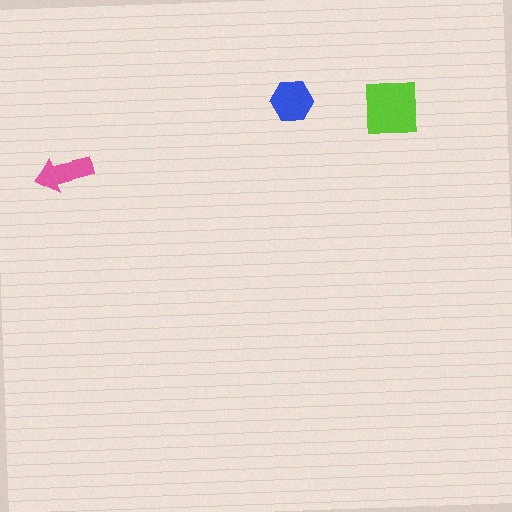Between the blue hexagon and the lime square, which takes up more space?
The lime square.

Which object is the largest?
The lime square.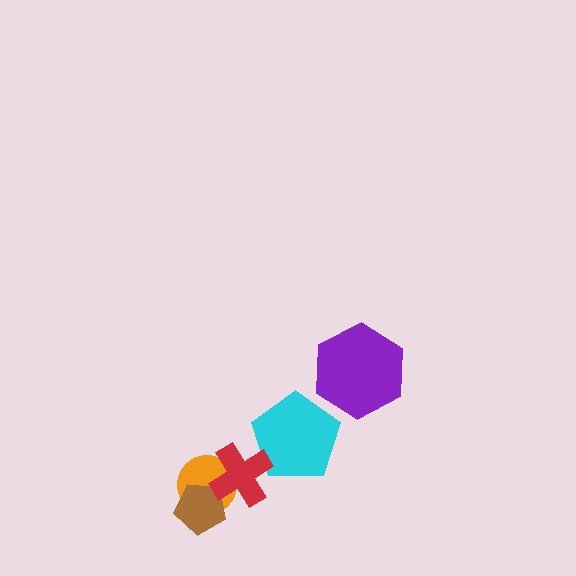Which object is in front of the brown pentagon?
The red cross is in front of the brown pentagon.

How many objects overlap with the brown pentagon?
2 objects overlap with the brown pentagon.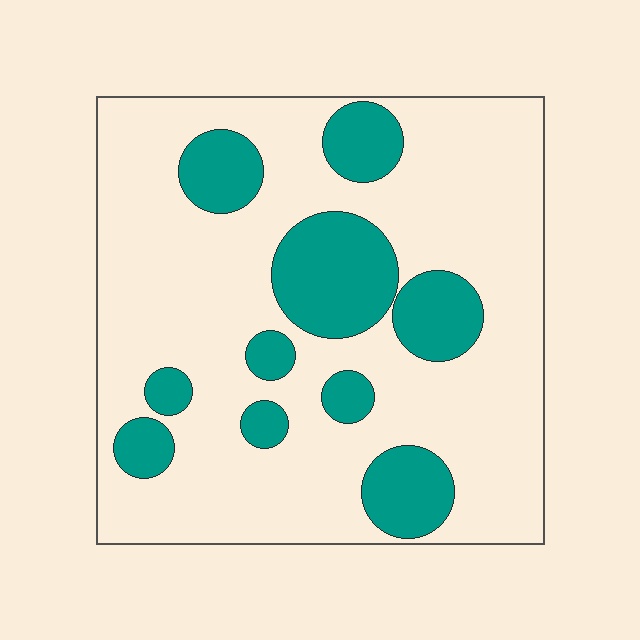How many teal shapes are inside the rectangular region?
10.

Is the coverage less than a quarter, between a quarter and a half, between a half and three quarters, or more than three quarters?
Less than a quarter.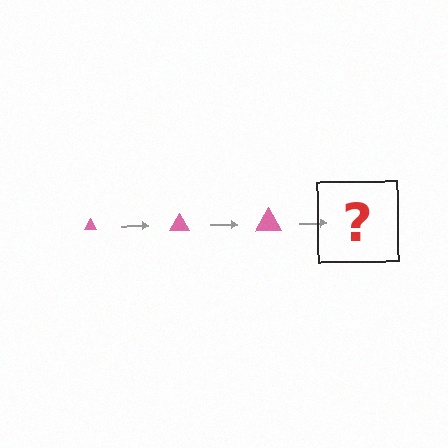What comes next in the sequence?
The next element should be a pink triangle, larger than the previous one.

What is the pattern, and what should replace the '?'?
The pattern is that the triangle gets progressively larger each step. The '?' should be a pink triangle, larger than the previous one.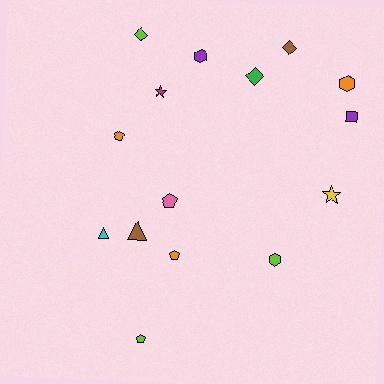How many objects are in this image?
There are 15 objects.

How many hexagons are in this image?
There are 3 hexagons.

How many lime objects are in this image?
There are 3 lime objects.